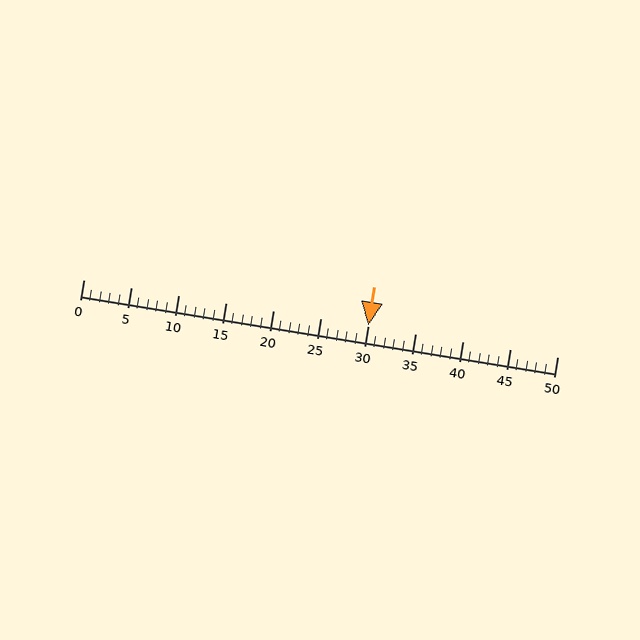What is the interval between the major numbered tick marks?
The major tick marks are spaced 5 units apart.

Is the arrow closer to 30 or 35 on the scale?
The arrow is closer to 30.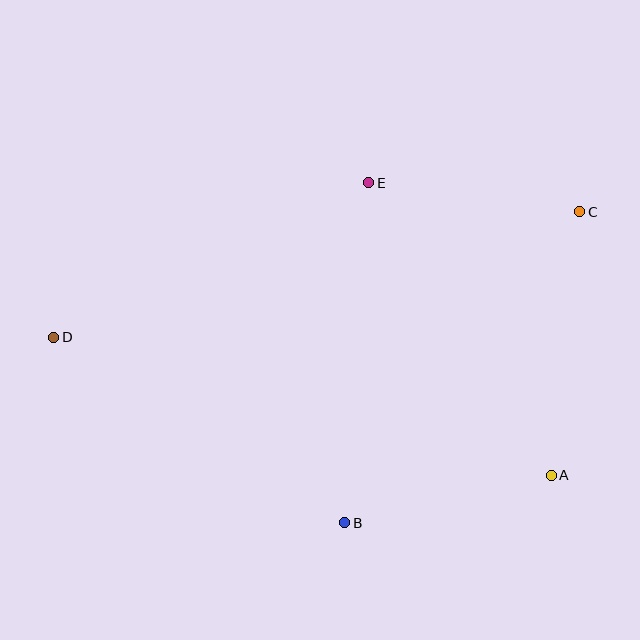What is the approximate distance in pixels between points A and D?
The distance between A and D is approximately 516 pixels.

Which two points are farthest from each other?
Points C and D are farthest from each other.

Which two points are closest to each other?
Points A and B are closest to each other.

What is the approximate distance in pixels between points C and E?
The distance between C and E is approximately 213 pixels.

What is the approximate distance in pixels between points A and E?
The distance between A and E is approximately 345 pixels.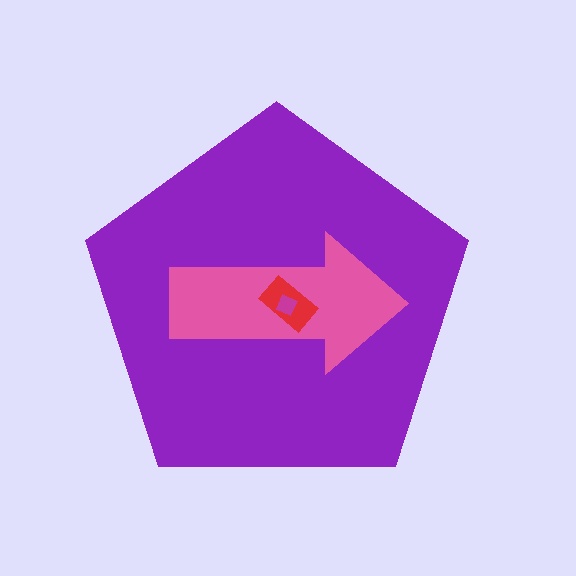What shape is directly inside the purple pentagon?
The pink arrow.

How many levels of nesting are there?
4.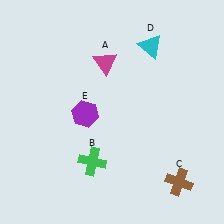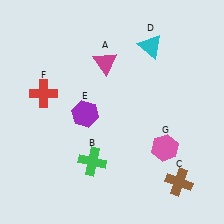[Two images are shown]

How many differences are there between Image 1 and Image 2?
There are 2 differences between the two images.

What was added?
A red cross (F), a pink hexagon (G) were added in Image 2.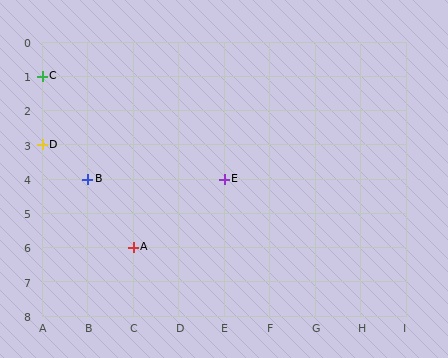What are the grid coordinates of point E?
Point E is at grid coordinates (E, 4).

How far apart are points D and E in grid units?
Points D and E are 4 columns and 1 row apart (about 4.1 grid units diagonally).